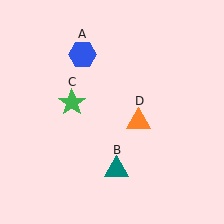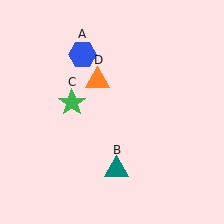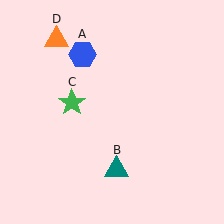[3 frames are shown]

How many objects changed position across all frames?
1 object changed position: orange triangle (object D).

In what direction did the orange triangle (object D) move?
The orange triangle (object D) moved up and to the left.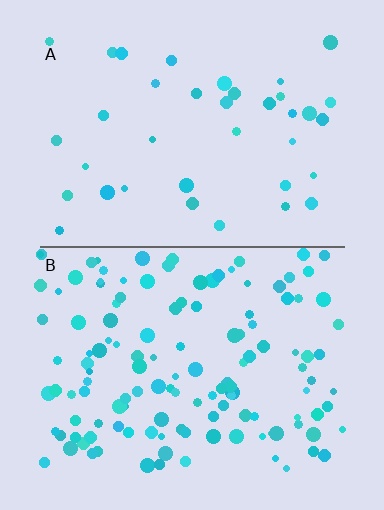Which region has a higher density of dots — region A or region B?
B (the bottom).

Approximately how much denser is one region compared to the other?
Approximately 3.4× — region B over region A.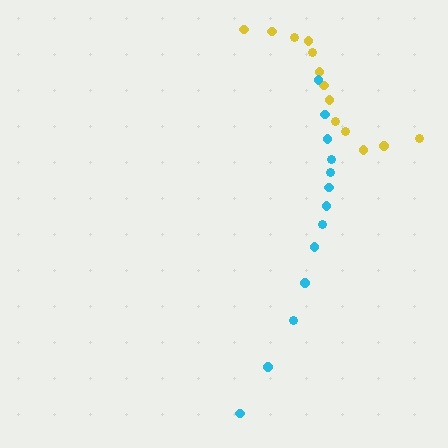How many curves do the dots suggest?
There are 2 distinct paths.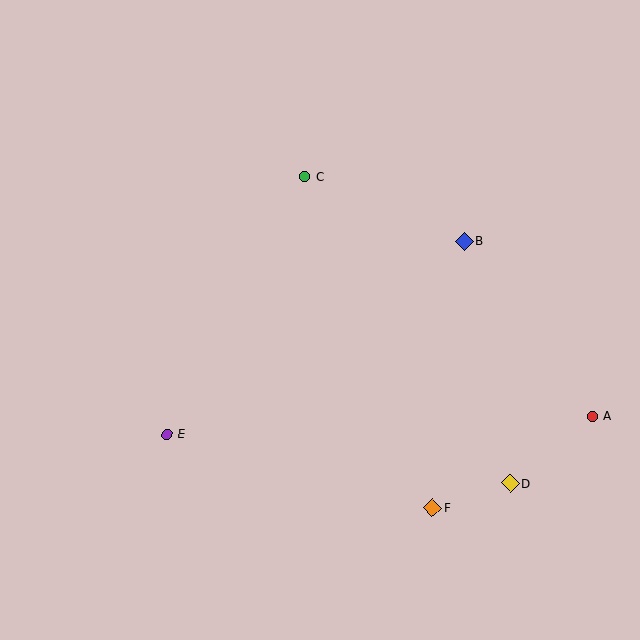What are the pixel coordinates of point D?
Point D is at (510, 483).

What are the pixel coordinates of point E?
Point E is at (167, 434).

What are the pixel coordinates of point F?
Point F is at (432, 508).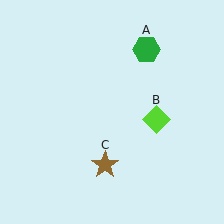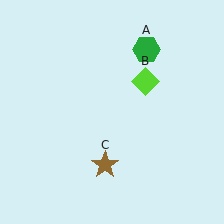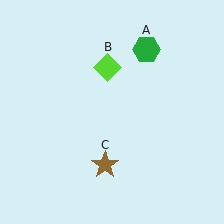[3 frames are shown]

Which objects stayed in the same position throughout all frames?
Green hexagon (object A) and brown star (object C) remained stationary.